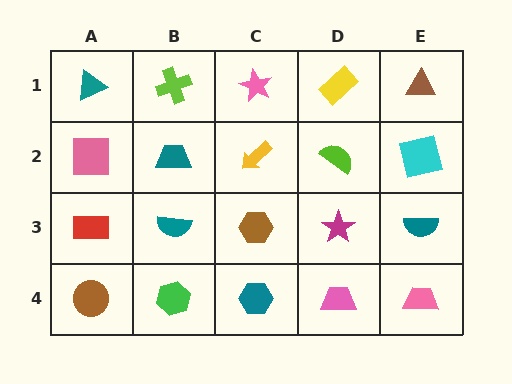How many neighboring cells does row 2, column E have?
3.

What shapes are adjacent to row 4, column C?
A brown hexagon (row 3, column C), a green hexagon (row 4, column B), a pink trapezoid (row 4, column D).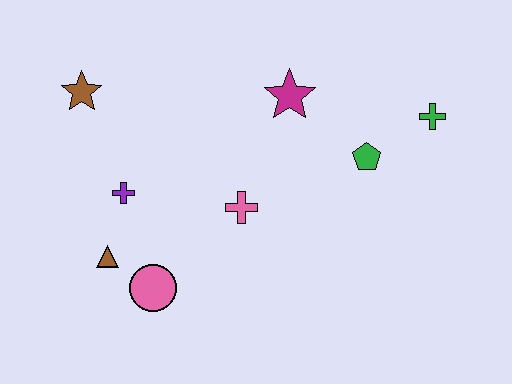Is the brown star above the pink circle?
Yes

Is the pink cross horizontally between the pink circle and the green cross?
Yes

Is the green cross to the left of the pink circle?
No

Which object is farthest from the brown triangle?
The green cross is farthest from the brown triangle.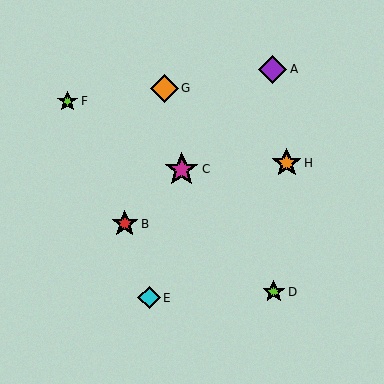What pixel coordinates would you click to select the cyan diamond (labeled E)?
Click at (149, 298) to select the cyan diamond E.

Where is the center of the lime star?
The center of the lime star is at (67, 101).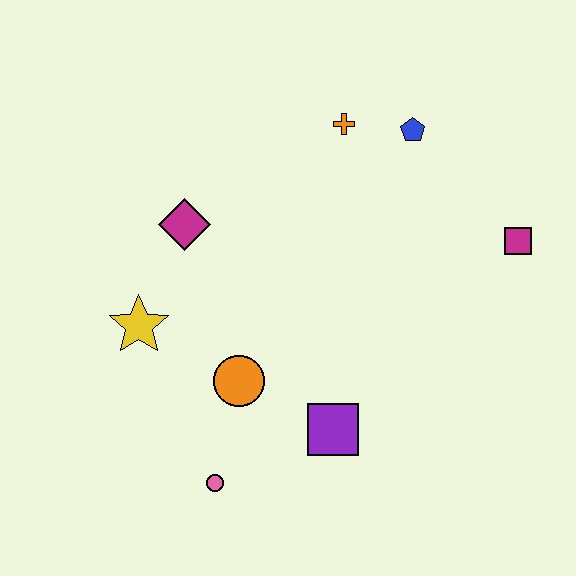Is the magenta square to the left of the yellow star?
No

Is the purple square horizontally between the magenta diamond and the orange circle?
No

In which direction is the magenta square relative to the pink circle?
The magenta square is to the right of the pink circle.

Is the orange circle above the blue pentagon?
No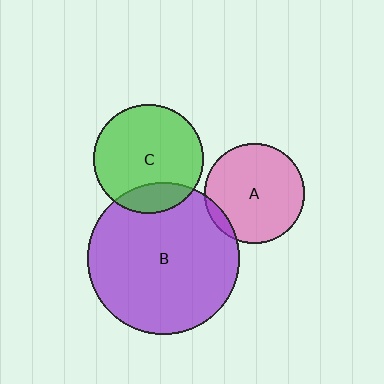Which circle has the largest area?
Circle B (purple).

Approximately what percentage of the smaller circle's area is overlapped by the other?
Approximately 5%.